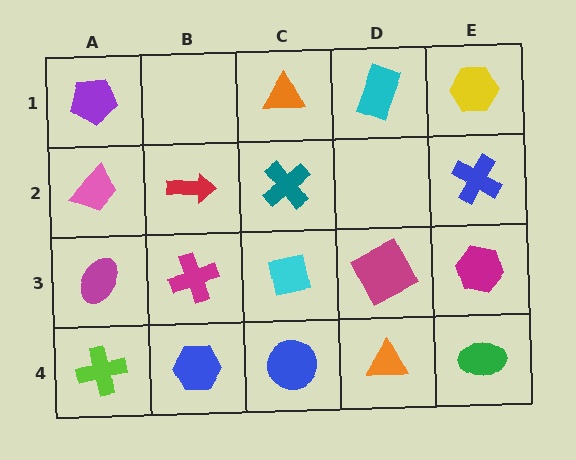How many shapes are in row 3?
5 shapes.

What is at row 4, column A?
A lime cross.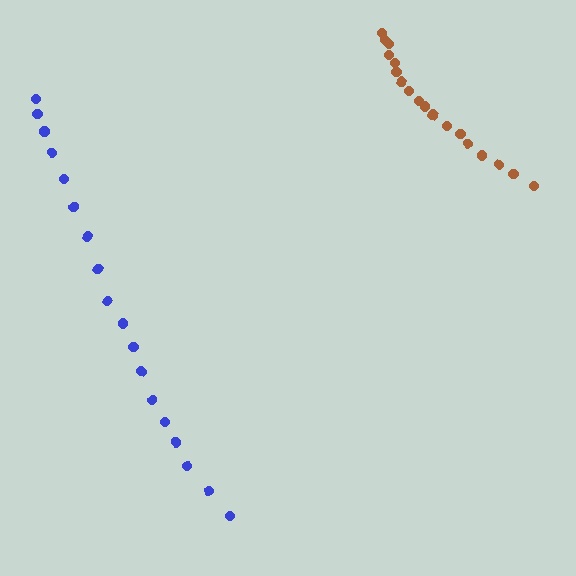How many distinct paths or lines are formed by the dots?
There are 2 distinct paths.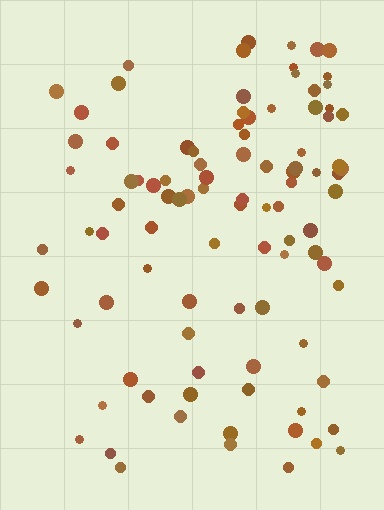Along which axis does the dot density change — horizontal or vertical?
Horizontal.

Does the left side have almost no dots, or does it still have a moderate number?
Still a moderate number, just noticeably fewer than the right.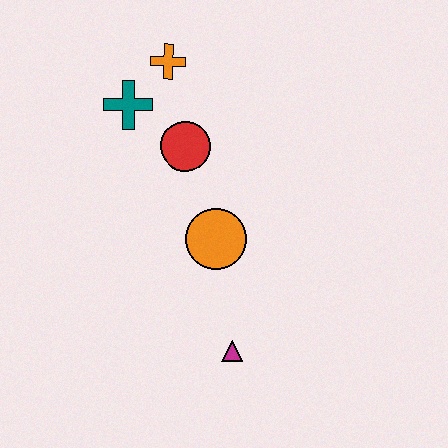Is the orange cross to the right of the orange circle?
No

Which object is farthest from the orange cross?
The magenta triangle is farthest from the orange cross.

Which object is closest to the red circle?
The teal cross is closest to the red circle.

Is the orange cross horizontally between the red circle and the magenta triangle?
No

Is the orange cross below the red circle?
No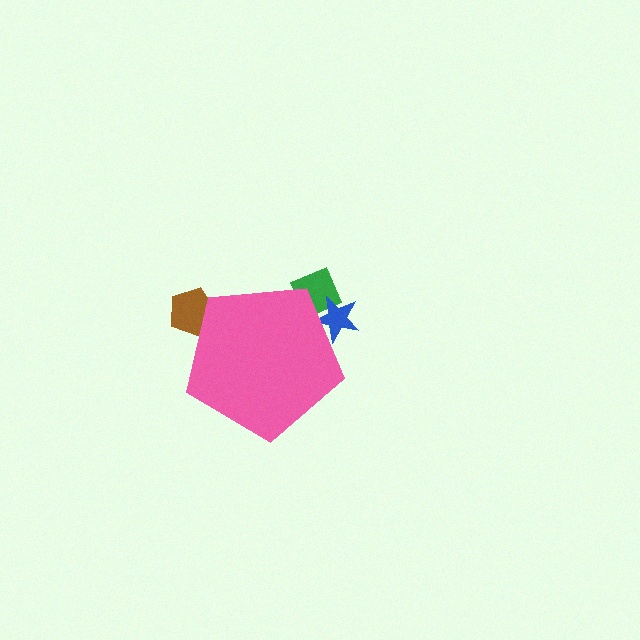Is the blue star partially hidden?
Yes, the blue star is partially hidden behind the pink pentagon.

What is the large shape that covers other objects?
A pink pentagon.